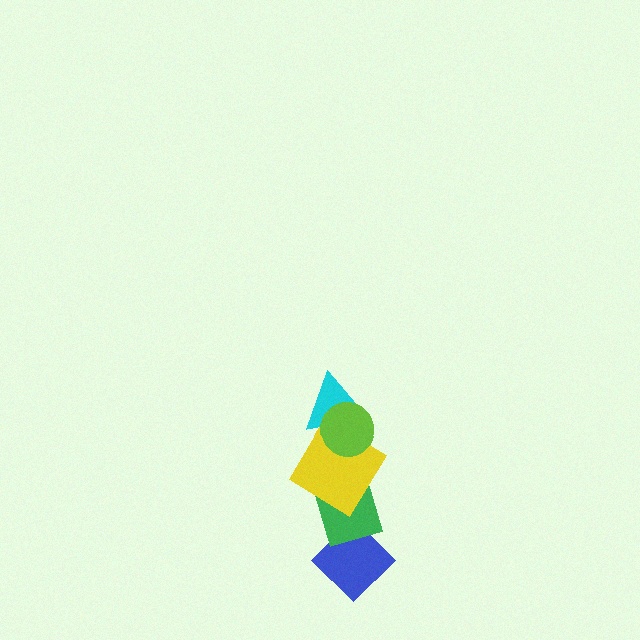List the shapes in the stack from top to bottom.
From top to bottom: the lime circle, the cyan triangle, the yellow diamond, the green diamond, the blue diamond.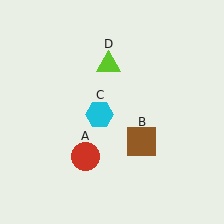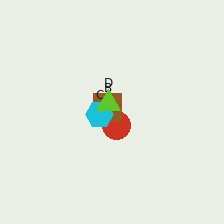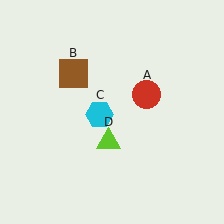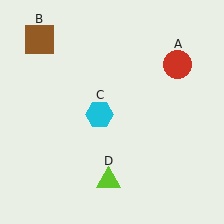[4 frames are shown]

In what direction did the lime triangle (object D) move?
The lime triangle (object D) moved down.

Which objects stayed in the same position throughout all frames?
Cyan hexagon (object C) remained stationary.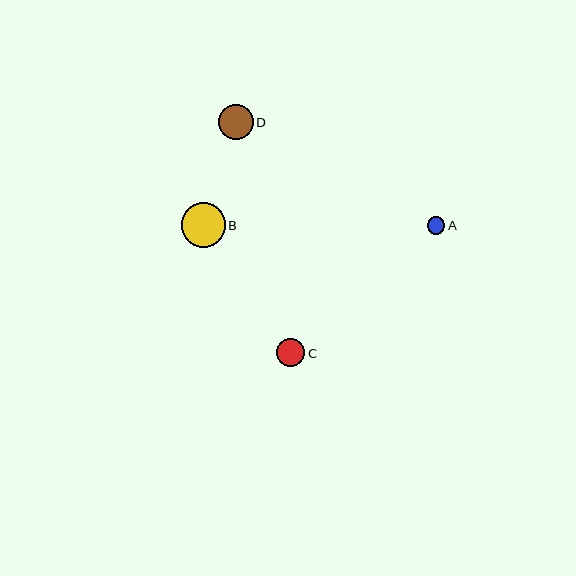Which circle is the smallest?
Circle A is the smallest with a size of approximately 17 pixels.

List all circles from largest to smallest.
From largest to smallest: B, D, C, A.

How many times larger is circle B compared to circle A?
Circle B is approximately 2.6 times the size of circle A.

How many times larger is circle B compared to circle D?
Circle B is approximately 1.3 times the size of circle D.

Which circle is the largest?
Circle B is the largest with a size of approximately 44 pixels.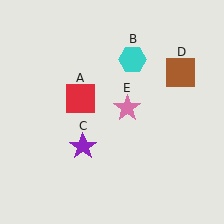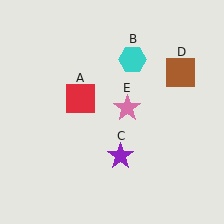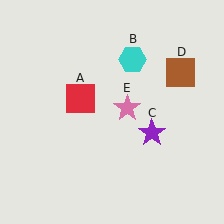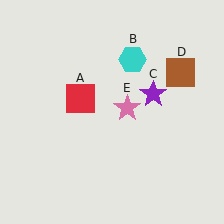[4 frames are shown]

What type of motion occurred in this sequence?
The purple star (object C) rotated counterclockwise around the center of the scene.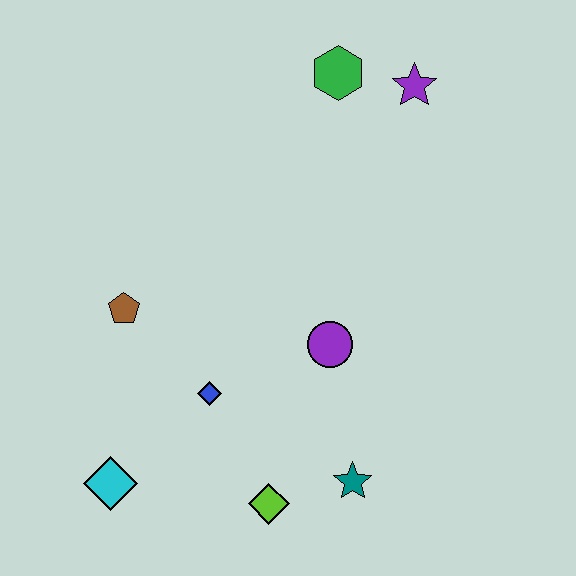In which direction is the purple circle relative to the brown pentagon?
The purple circle is to the right of the brown pentagon.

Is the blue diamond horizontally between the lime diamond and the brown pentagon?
Yes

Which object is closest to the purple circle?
The blue diamond is closest to the purple circle.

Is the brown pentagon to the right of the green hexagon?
No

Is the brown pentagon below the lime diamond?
No